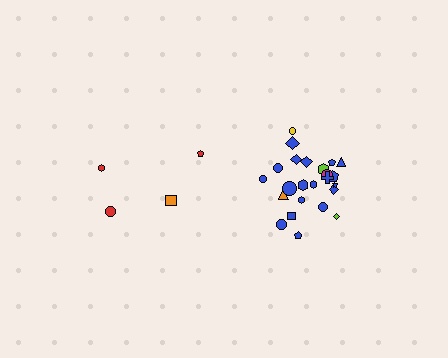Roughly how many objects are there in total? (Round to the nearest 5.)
Roughly 30 objects in total.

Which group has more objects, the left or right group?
The right group.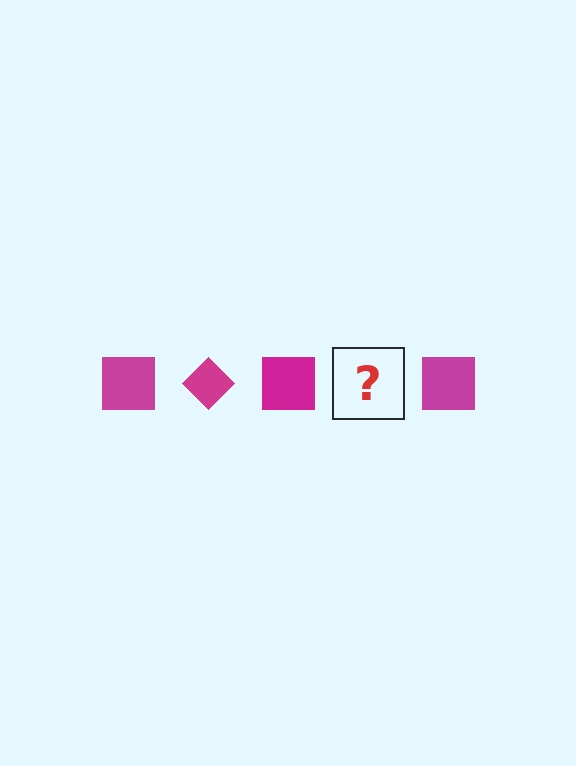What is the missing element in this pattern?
The missing element is a magenta diamond.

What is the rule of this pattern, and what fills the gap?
The rule is that the pattern cycles through square, diamond shapes in magenta. The gap should be filled with a magenta diamond.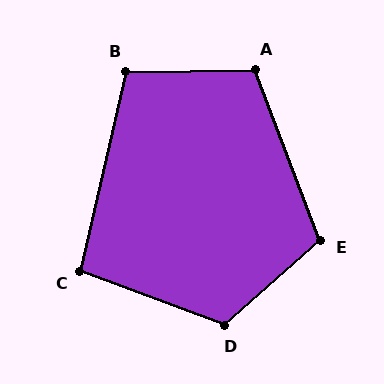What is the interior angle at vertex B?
Approximately 104 degrees (obtuse).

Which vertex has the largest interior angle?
D, at approximately 118 degrees.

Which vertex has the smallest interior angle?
C, at approximately 97 degrees.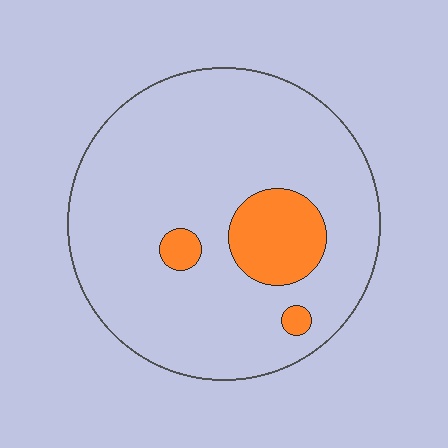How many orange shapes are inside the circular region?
3.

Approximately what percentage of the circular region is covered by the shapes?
Approximately 15%.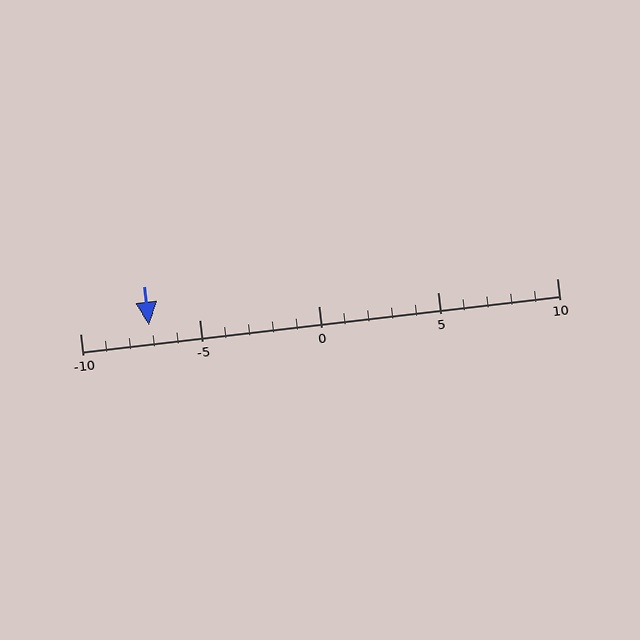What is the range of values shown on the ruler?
The ruler shows values from -10 to 10.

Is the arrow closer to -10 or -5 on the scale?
The arrow is closer to -5.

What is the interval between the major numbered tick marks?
The major tick marks are spaced 5 units apart.